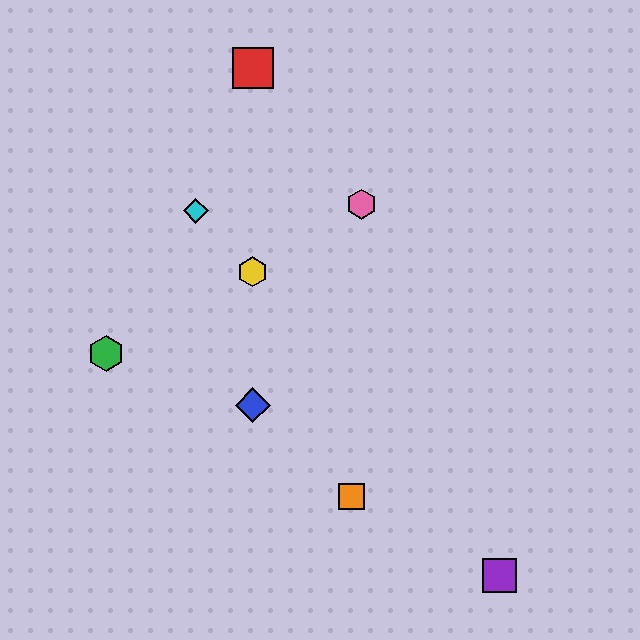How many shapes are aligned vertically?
3 shapes (the red square, the blue diamond, the yellow hexagon) are aligned vertically.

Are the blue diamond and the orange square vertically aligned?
No, the blue diamond is at x≈253 and the orange square is at x≈352.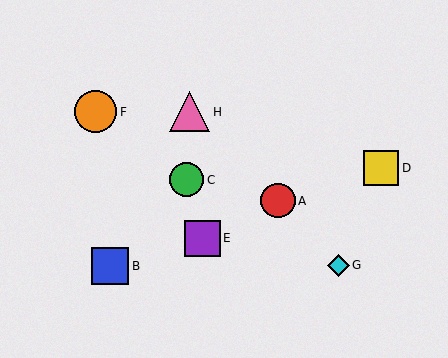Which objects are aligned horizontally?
Objects F, H are aligned horizontally.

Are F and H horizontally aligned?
Yes, both are at y≈112.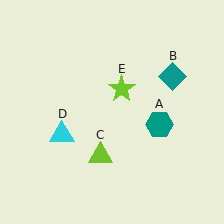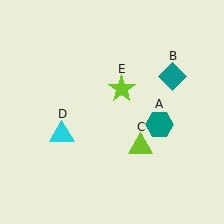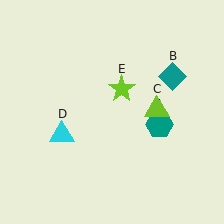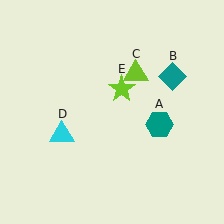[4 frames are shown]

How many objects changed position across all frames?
1 object changed position: lime triangle (object C).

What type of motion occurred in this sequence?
The lime triangle (object C) rotated counterclockwise around the center of the scene.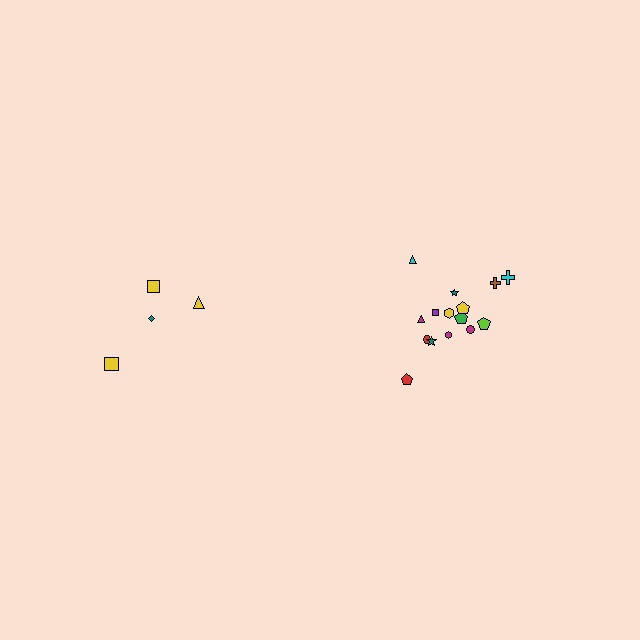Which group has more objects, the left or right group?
The right group.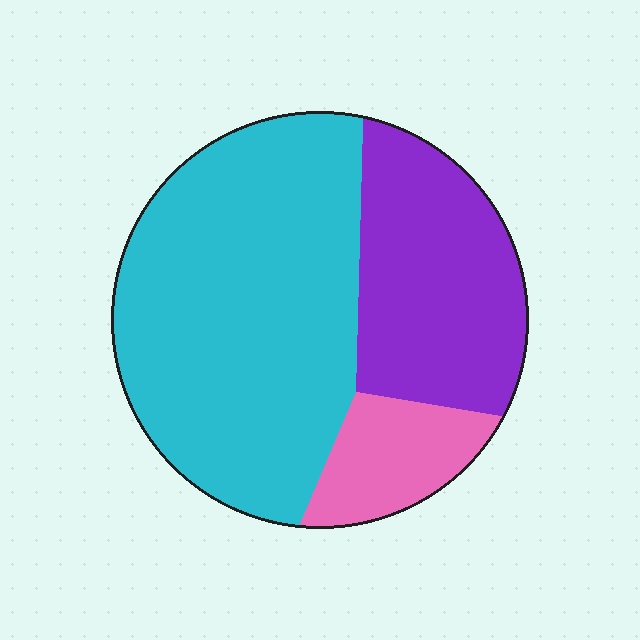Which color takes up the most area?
Cyan, at roughly 60%.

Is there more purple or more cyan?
Cyan.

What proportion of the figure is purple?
Purple takes up between a quarter and a half of the figure.